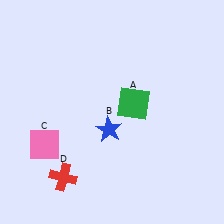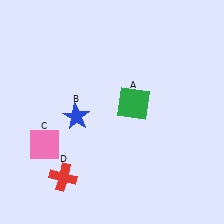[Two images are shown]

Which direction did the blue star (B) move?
The blue star (B) moved left.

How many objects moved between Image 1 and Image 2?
1 object moved between the two images.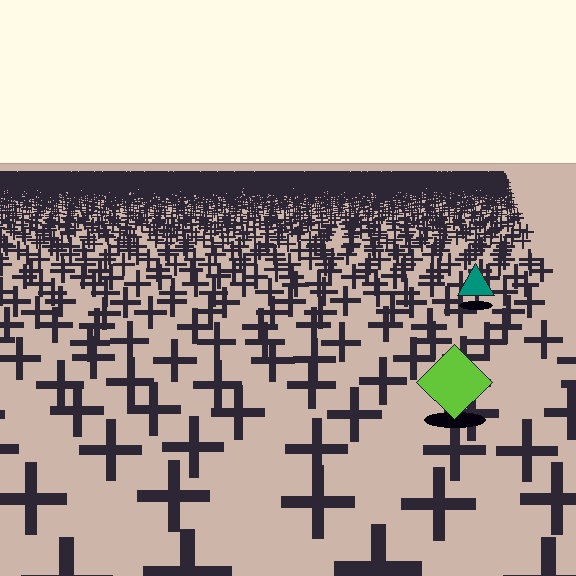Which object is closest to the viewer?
The lime diamond is closest. The texture marks near it are larger and more spread out.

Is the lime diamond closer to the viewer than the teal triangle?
Yes. The lime diamond is closer — you can tell from the texture gradient: the ground texture is coarser near it.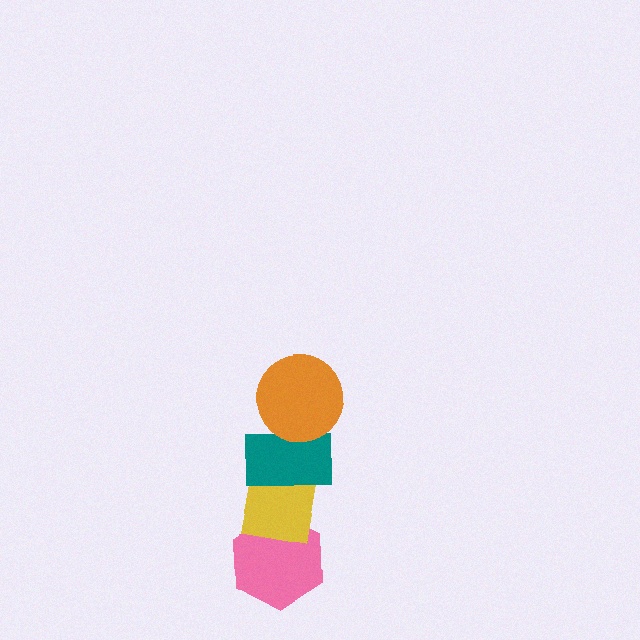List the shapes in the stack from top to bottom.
From top to bottom: the orange circle, the teal rectangle, the yellow square, the pink hexagon.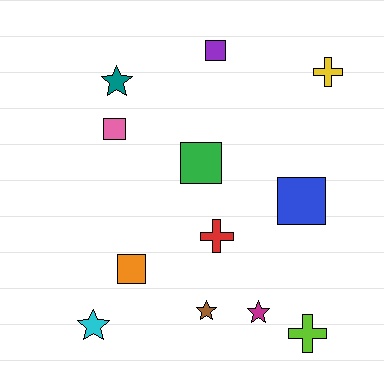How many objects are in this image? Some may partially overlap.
There are 12 objects.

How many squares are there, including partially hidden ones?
There are 5 squares.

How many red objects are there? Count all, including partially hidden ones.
There is 1 red object.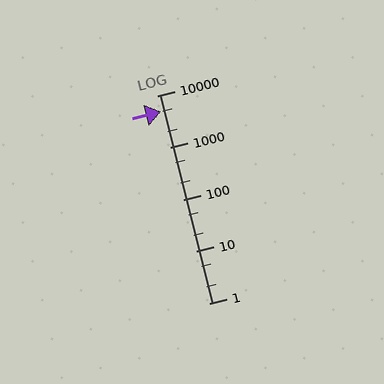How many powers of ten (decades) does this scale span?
The scale spans 4 decades, from 1 to 10000.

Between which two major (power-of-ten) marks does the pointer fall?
The pointer is between 1000 and 10000.